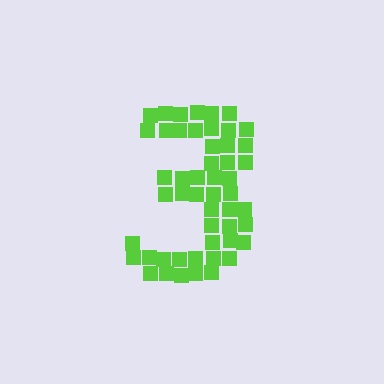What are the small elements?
The small elements are squares.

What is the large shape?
The large shape is the digit 3.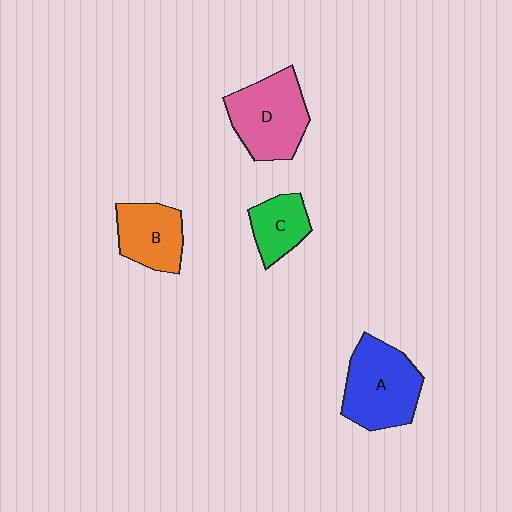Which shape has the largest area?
Shape A (blue).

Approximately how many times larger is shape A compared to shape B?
Approximately 1.5 times.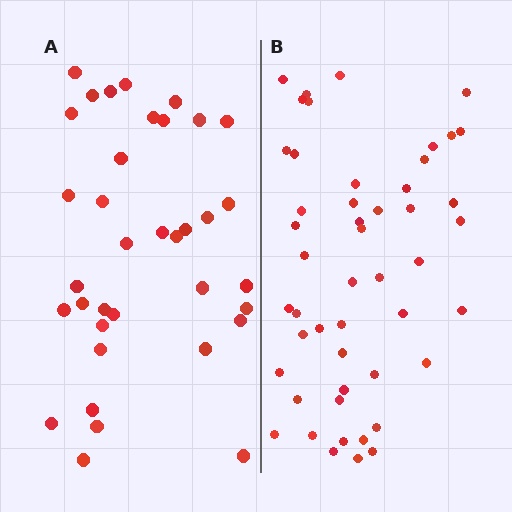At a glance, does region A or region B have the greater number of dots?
Region B (the right region) has more dots.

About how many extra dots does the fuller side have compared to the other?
Region B has approximately 15 more dots than region A.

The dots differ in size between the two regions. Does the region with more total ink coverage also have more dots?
No. Region A has more total ink coverage because its dots are larger, but region B actually contains more individual dots. Total area can be misleading — the number of items is what matters here.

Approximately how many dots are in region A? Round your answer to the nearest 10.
About 40 dots. (The exact count is 36, which rounds to 40.)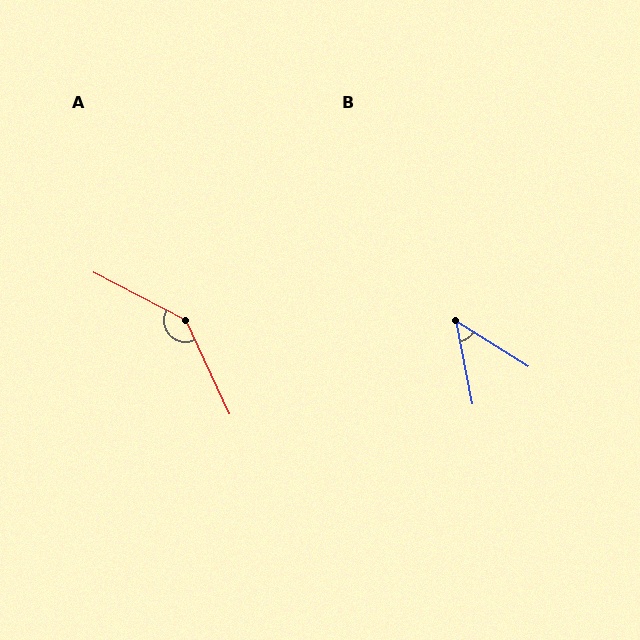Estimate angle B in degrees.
Approximately 47 degrees.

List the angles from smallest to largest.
B (47°), A (143°).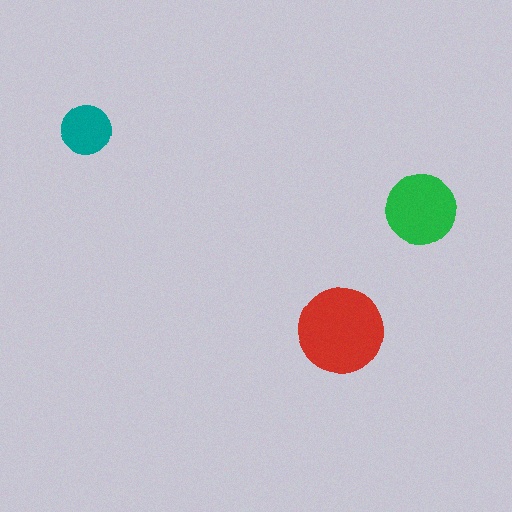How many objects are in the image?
There are 3 objects in the image.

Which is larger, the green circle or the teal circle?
The green one.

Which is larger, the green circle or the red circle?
The red one.